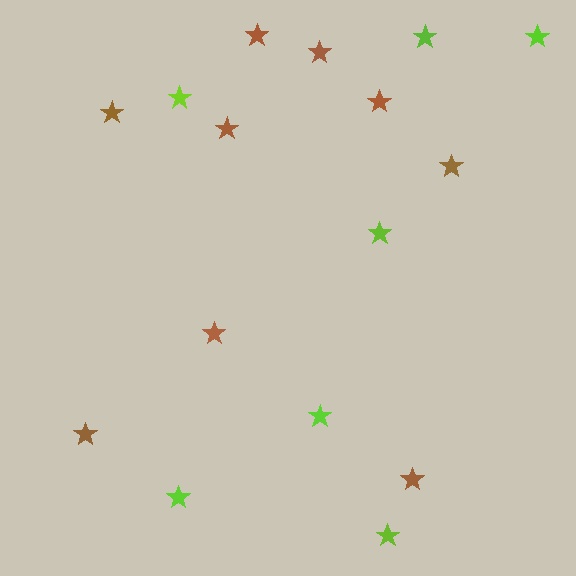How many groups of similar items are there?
There are 2 groups: one group of lime stars (7) and one group of brown stars (9).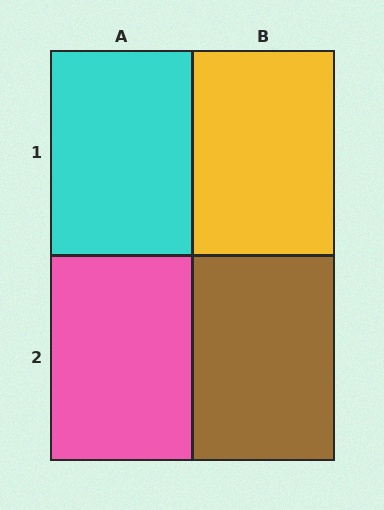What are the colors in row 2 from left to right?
Pink, brown.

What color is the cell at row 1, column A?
Cyan.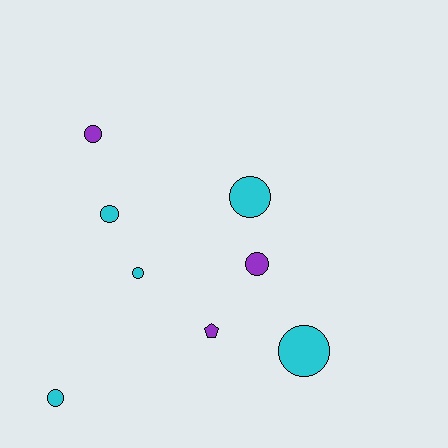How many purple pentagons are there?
There is 1 purple pentagon.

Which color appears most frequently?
Cyan, with 5 objects.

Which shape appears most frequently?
Circle, with 7 objects.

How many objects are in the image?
There are 8 objects.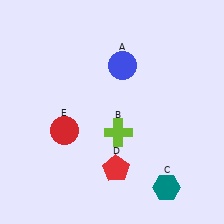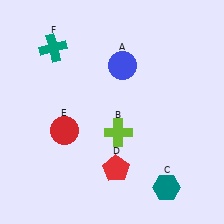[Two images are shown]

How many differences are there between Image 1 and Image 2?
There is 1 difference between the two images.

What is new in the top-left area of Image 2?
A teal cross (F) was added in the top-left area of Image 2.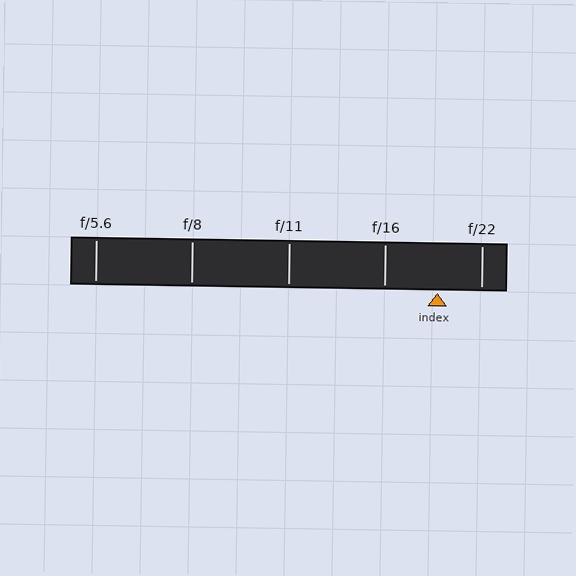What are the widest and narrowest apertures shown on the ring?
The widest aperture shown is f/5.6 and the narrowest is f/22.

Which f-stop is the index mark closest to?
The index mark is closest to f/22.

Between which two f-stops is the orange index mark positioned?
The index mark is between f/16 and f/22.